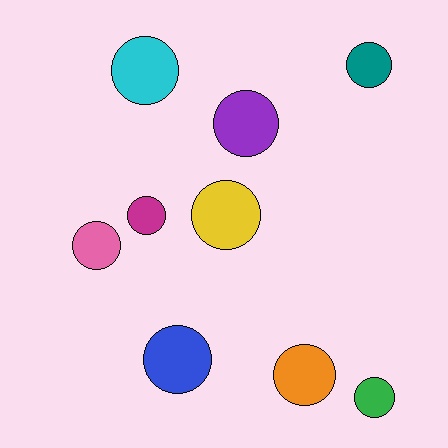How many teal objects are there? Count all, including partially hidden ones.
There is 1 teal object.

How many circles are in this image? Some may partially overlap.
There are 9 circles.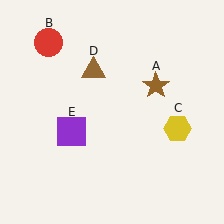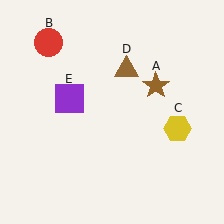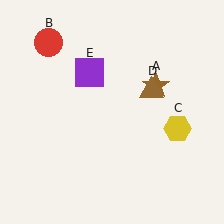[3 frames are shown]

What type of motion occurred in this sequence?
The brown triangle (object D), purple square (object E) rotated clockwise around the center of the scene.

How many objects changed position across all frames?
2 objects changed position: brown triangle (object D), purple square (object E).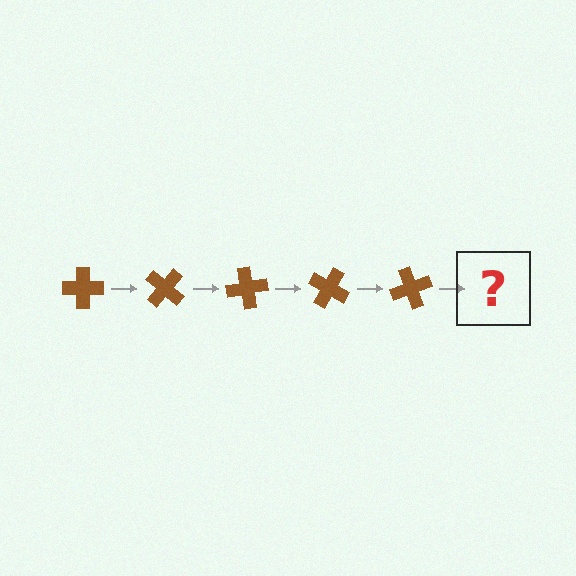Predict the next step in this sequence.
The next step is a brown cross rotated 200 degrees.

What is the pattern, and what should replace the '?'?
The pattern is that the cross rotates 40 degrees each step. The '?' should be a brown cross rotated 200 degrees.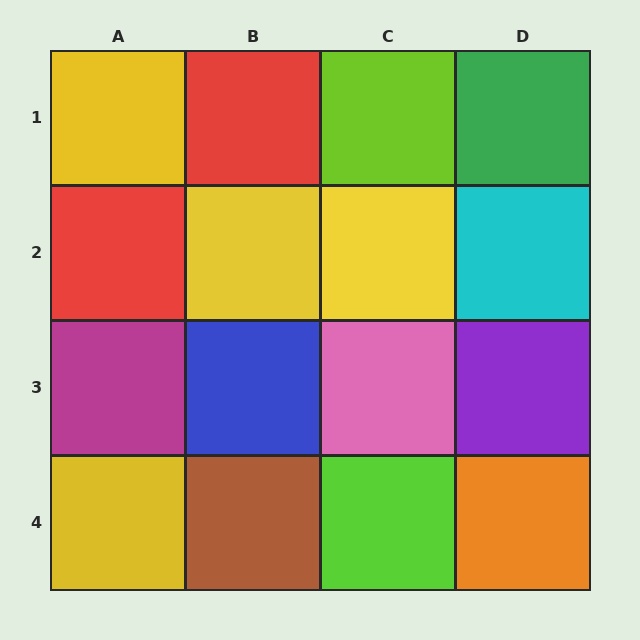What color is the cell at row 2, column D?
Cyan.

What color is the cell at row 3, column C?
Pink.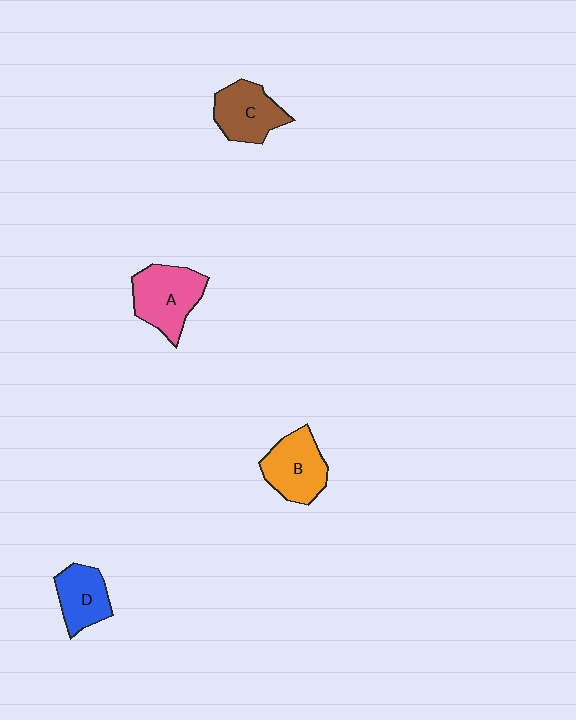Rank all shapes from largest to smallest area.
From largest to smallest: A (pink), B (orange), C (brown), D (blue).